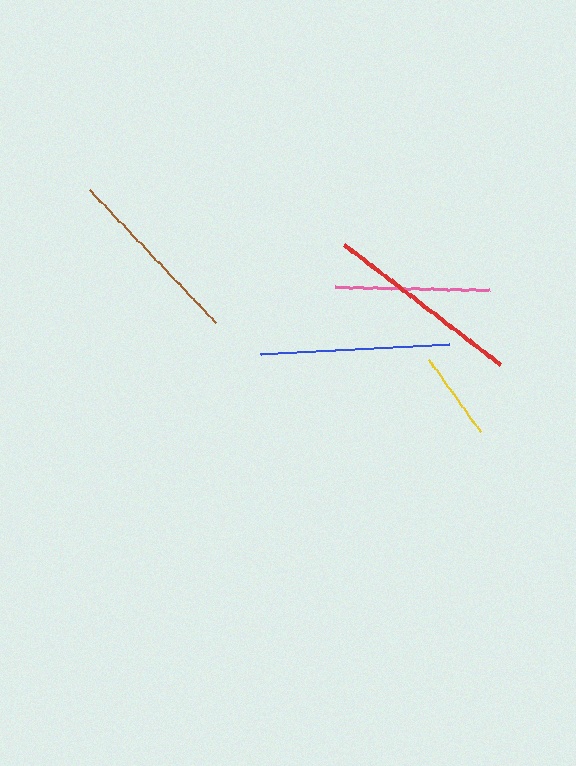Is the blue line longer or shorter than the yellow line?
The blue line is longer than the yellow line.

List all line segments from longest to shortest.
From longest to shortest: red, blue, brown, pink, yellow.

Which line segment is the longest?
The red line is the longest at approximately 198 pixels.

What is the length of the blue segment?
The blue segment is approximately 189 pixels long.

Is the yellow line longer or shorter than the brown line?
The brown line is longer than the yellow line.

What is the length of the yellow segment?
The yellow segment is approximately 90 pixels long.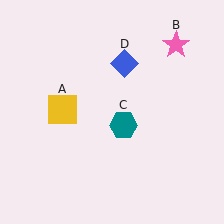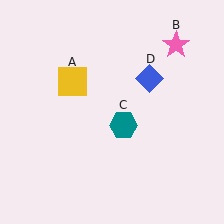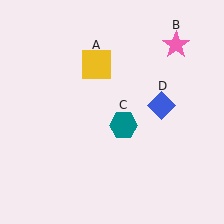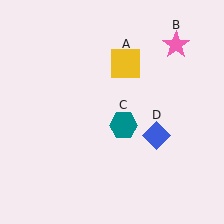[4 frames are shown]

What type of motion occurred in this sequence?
The yellow square (object A), blue diamond (object D) rotated clockwise around the center of the scene.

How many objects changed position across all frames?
2 objects changed position: yellow square (object A), blue diamond (object D).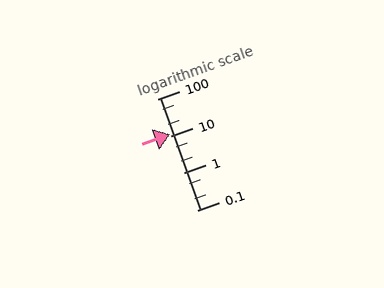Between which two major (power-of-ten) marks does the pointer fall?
The pointer is between 10 and 100.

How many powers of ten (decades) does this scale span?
The scale spans 3 decades, from 0.1 to 100.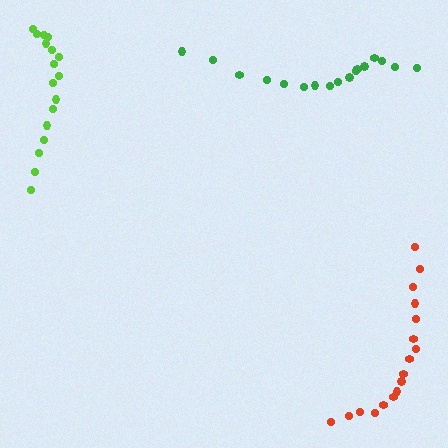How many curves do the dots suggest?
There are 3 distinct paths.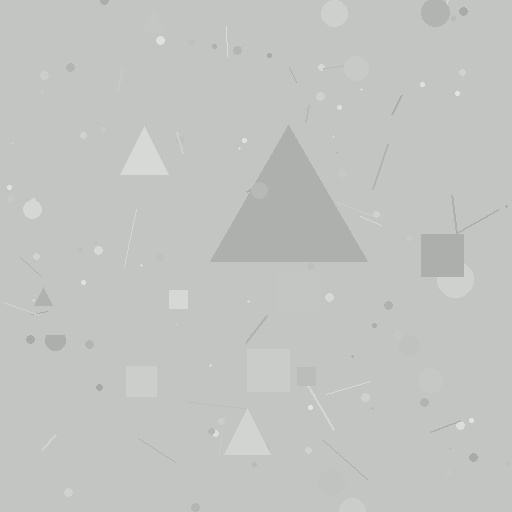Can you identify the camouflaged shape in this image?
The camouflaged shape is a triangle.